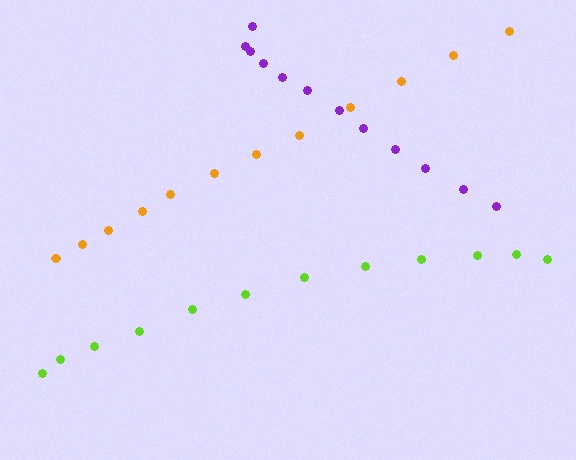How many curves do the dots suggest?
There are 3 distinct paths.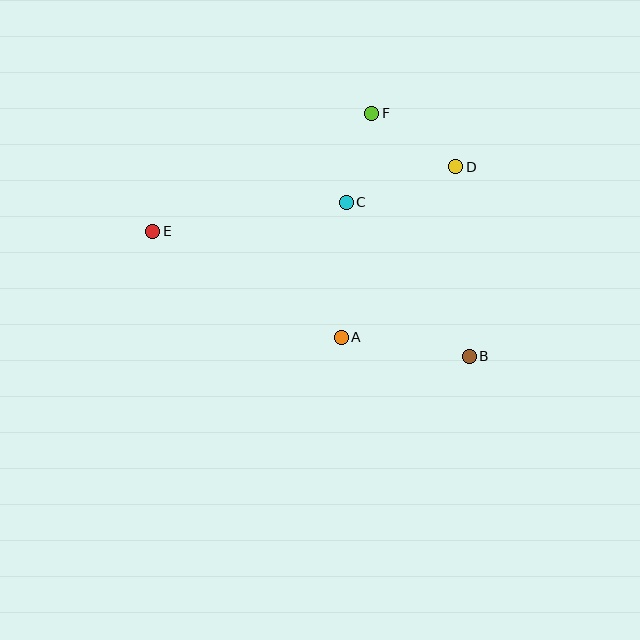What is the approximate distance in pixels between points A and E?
The distance between A and E is approximately 216 pixels.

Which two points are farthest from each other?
Points B and E are farthest from each other.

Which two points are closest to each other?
Points C and F are closest to each other.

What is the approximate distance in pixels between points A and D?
The distance between A and D is approximately 205 pixels.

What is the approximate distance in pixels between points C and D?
The distance between C and D is approximately 115 pixels.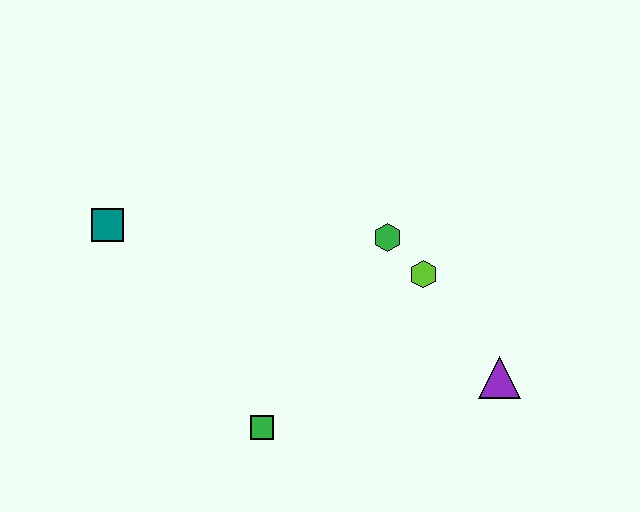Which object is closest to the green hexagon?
The lime hexagon is closest to the green hexagon.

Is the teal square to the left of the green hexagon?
Yes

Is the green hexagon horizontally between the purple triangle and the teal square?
Yes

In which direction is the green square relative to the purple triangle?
The green square is to the left of the purple triangle.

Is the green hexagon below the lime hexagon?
No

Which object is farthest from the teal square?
The purple triangle is farthest from the teal square.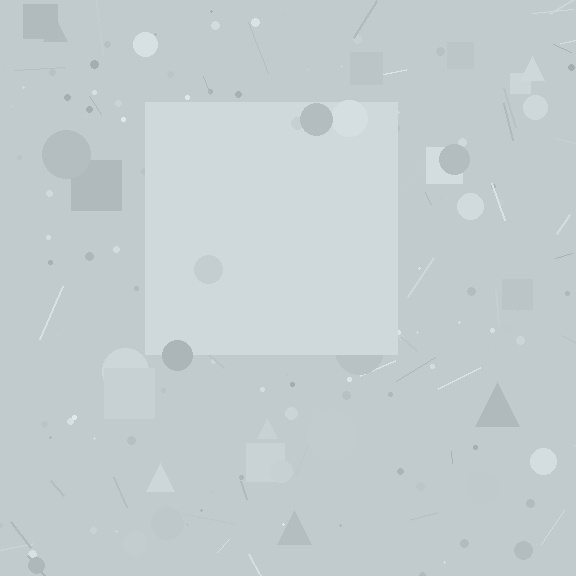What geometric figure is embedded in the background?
A square is embedded in the background.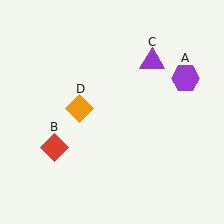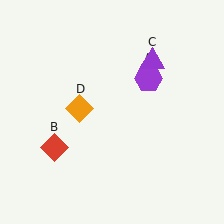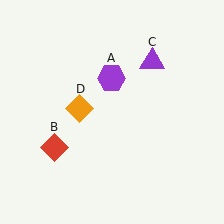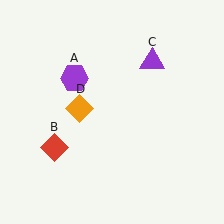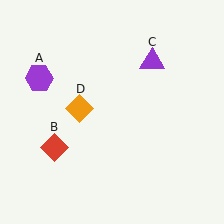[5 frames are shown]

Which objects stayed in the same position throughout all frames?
Red diamond (object B) and purple triangle (object C) and orange diamond (object D) remained stationary.